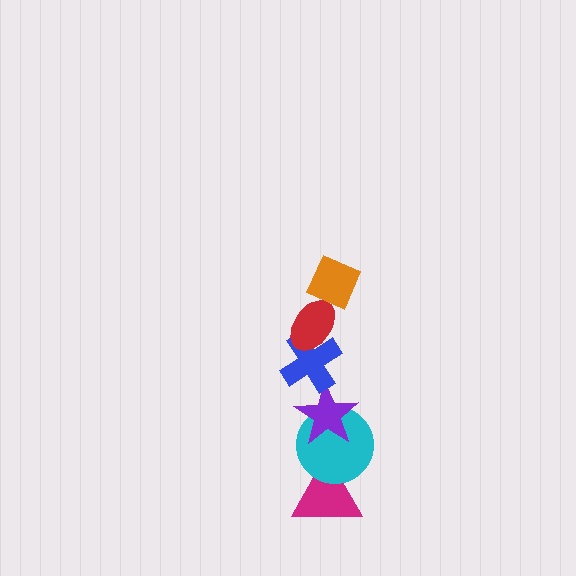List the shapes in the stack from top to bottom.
From top to bottom: the orange diamond, the red ellipse, the blue cross, the purple star, the cyan circle, the magenta triangle.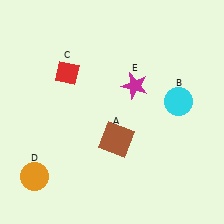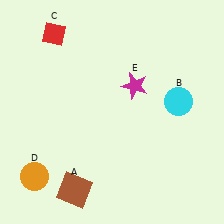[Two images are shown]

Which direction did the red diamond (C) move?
The red diamond (C) moved up.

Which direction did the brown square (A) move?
The brown square (A) moved down.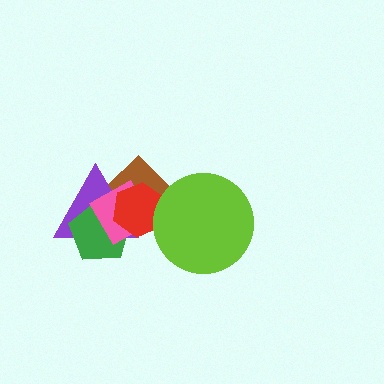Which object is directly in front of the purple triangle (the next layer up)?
The green pentagon is directly in front of the purple triangle.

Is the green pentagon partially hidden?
Yes, it is partially covered by another shape.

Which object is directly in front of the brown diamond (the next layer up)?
The purple triangle is directly in front of the brown diamond.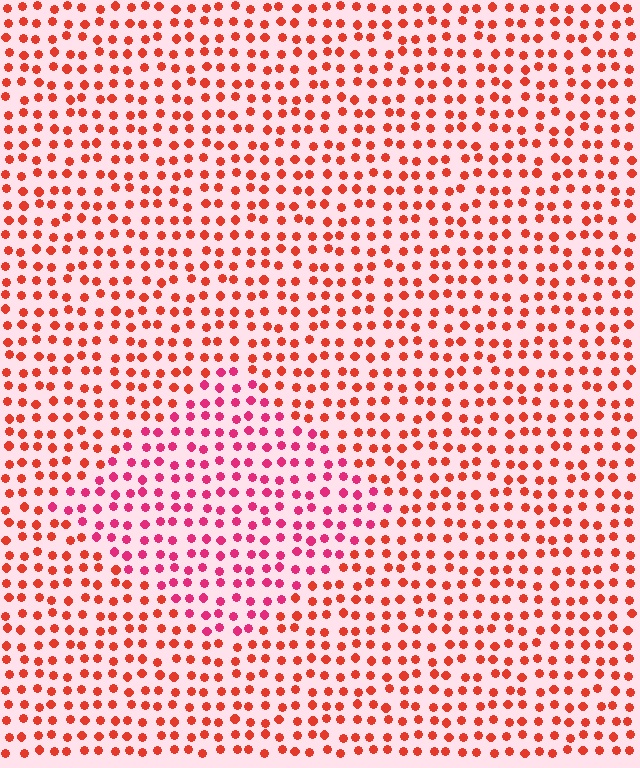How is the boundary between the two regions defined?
The boundary is defined purely by a slight shift in hue (about 31 degrees). Spacing, size, and orientation are identical on both sides.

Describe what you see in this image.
The image is filled with small red elements in a uniform arrangement. A diamond-shaped region is visible where the elements are tinted to a slightly different hue, forming a subtle color boundary.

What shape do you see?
I see a diamond.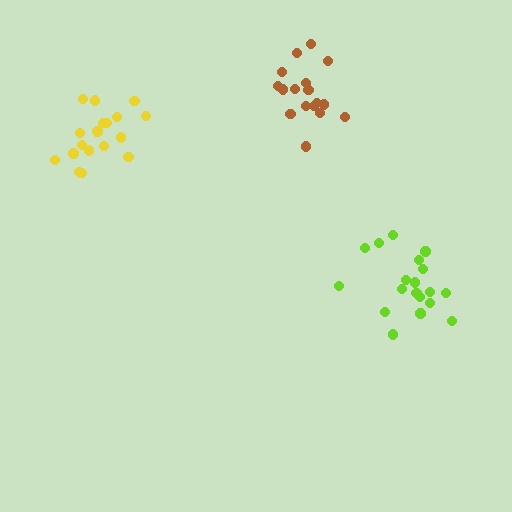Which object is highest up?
The brown cluster is topmost.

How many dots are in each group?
Group 1: 19 dots, Group 2: 17 dots, Group 3: 18 dots (54 total).